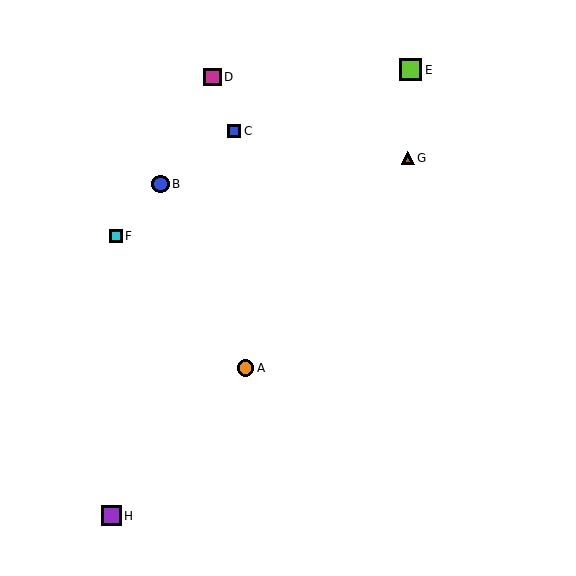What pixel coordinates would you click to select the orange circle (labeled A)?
Click at (246, 368) to select the orange circle A.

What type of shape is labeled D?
Shape D is a magenta square.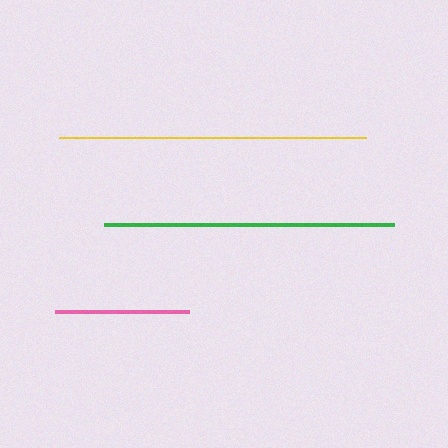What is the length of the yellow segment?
The yellow segment is approximately 307 pixels long.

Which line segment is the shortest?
The pink line is the shortest at approximately 134 pixels.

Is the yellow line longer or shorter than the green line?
The yellow line is longer than the green line.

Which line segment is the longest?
The yellow line is the longest at approximately 307 pixels.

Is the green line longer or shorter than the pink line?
The green line is longer than the pink line.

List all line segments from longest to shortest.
From longest to shortest: yellow, green, pink.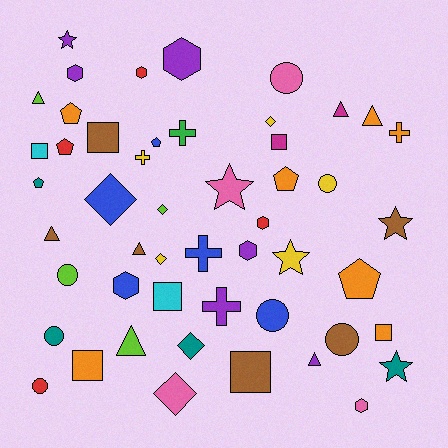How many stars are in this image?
There are 5 stars.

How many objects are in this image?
There are 50 objects.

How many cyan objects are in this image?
There are 2 cyan objects.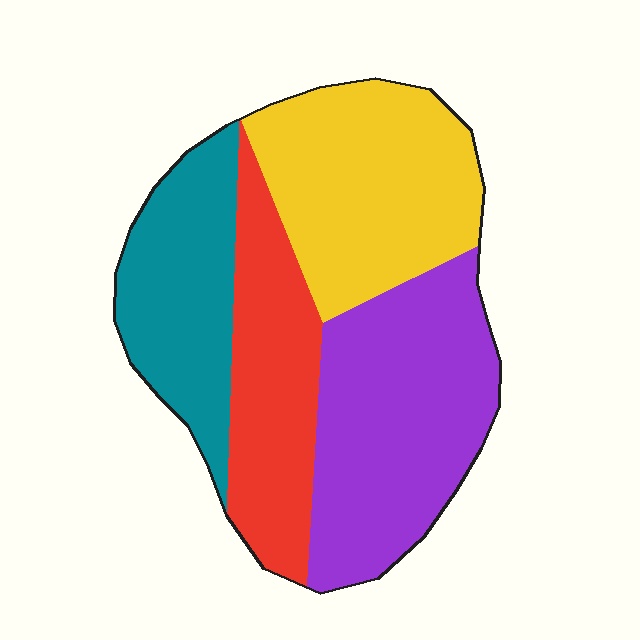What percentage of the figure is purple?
Purple takes up between a sixth and a third of the figure.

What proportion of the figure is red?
Red takes up about one fifth (1/5) of the figure.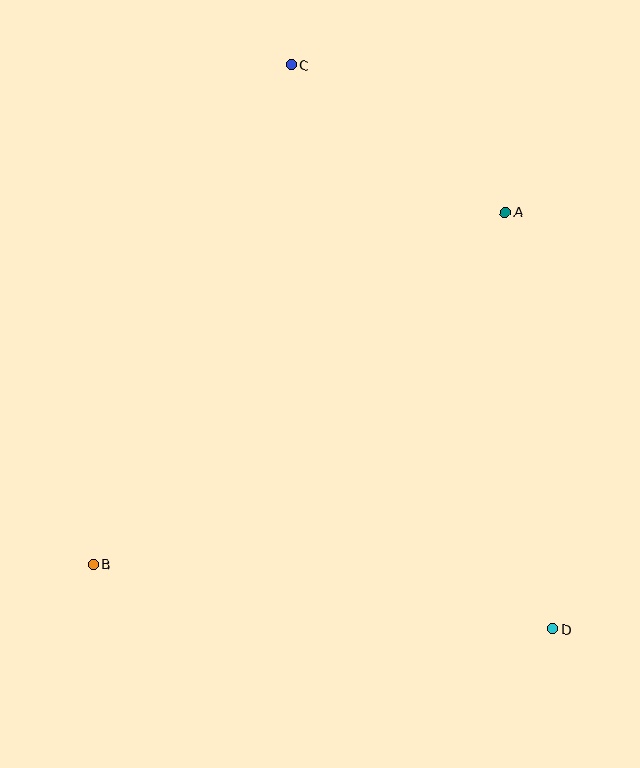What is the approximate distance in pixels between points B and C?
The distance between B and C is approximately 537 pixels.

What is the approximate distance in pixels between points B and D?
The distance between B and D is approximately 463 pixels.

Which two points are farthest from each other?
Points C and D are farthest from each other.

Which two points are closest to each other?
Points A and C are closest to each other.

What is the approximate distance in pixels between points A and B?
The distance between A and B is approximately 542 pixels.